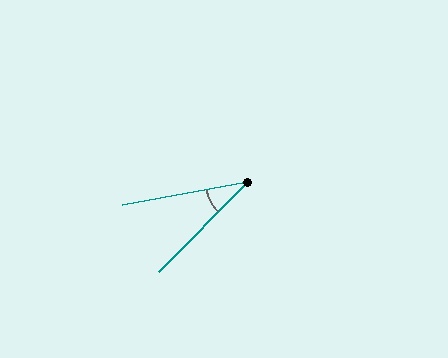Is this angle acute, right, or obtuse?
It is acute.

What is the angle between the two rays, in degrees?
Approximately 35 degrees.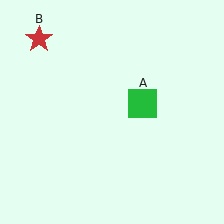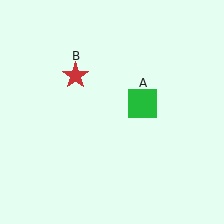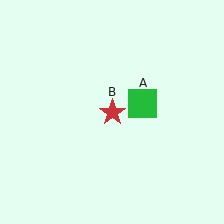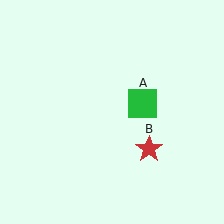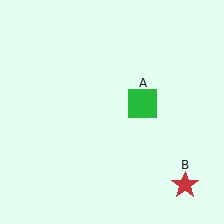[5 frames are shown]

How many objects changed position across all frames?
1 object changed position: red star (object B).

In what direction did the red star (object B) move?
The red star (object B) moved down and to the right.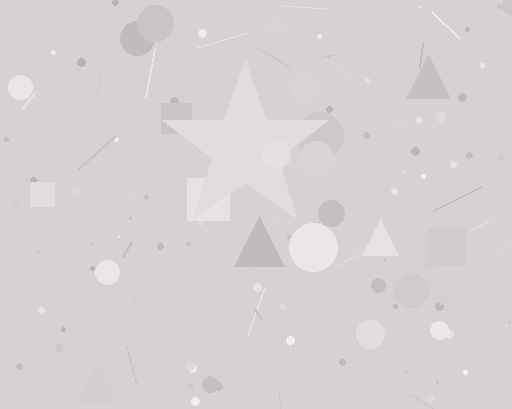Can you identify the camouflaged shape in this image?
The camouflaged shape is a star.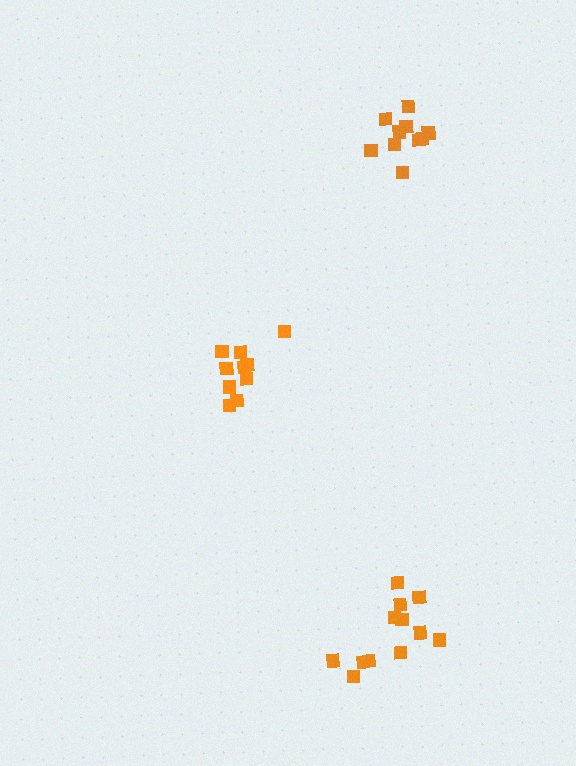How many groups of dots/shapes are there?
There are 3 groups.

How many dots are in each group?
Group 1: 12 dots, Group 2: 10 dots, Group 3: 10 dots (32 total).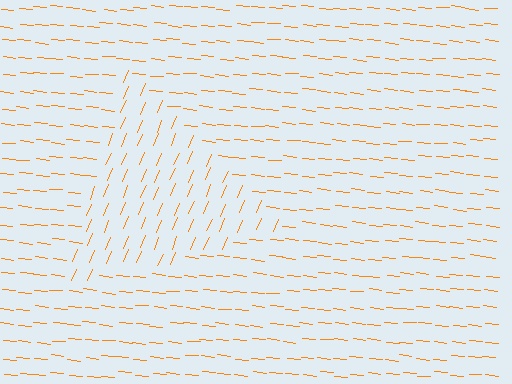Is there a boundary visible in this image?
Yes, there is a texture boundary formed by a change in line orientation.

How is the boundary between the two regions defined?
The boundary is defined purely by a change in line orientation (approximately 73 degrees difference). All lines are the same color and thickness.